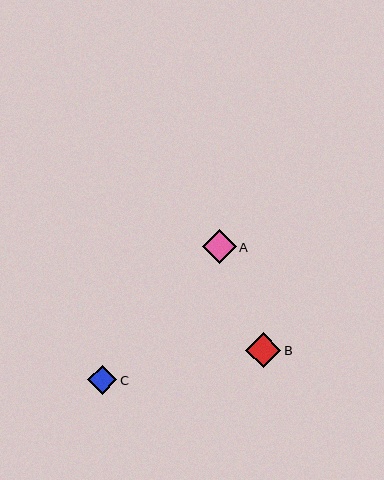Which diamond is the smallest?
Diamond C is the smallest with a size of approximately 29 pixels.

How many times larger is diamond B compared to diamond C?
Diamond B is approximately 1.2 times the size of diamond C.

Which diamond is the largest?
Diamond B is the largest with a size of approximately 35 pixels.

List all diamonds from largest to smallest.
From largest to smallest: B, A, C.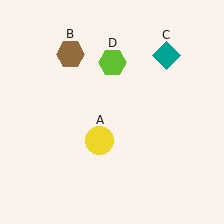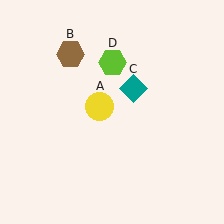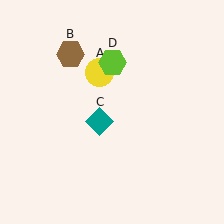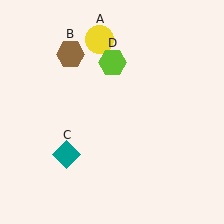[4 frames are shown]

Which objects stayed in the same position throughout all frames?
Brown hexagon (object B) and lime hexagon (object D) remained stationary.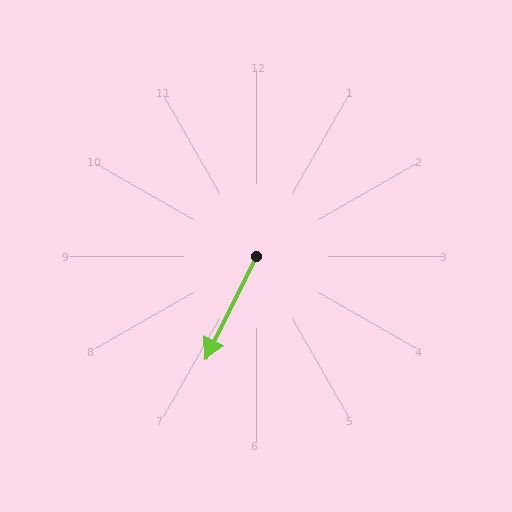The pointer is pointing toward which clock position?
Roughly 7 o'clock.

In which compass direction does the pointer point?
Southwest.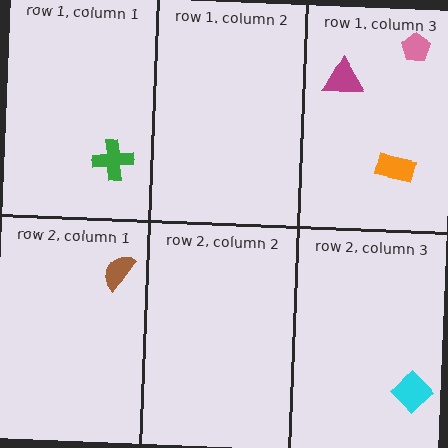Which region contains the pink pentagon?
The row 1, column 3 region.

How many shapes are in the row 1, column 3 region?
3.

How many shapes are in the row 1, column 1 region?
1.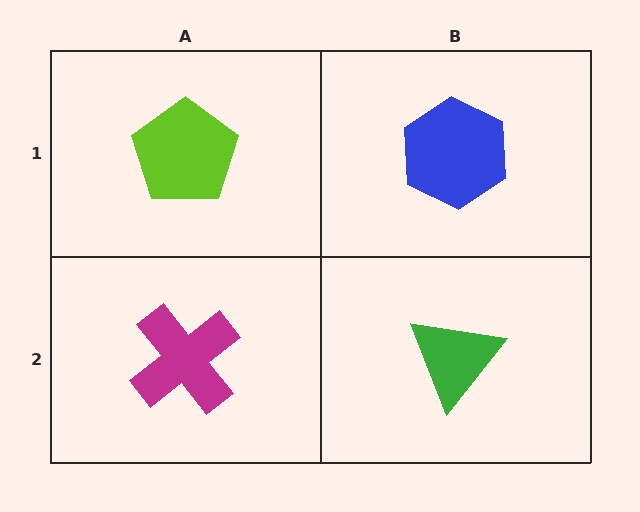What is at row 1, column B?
A blue hexagon.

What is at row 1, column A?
A lime pentagon.